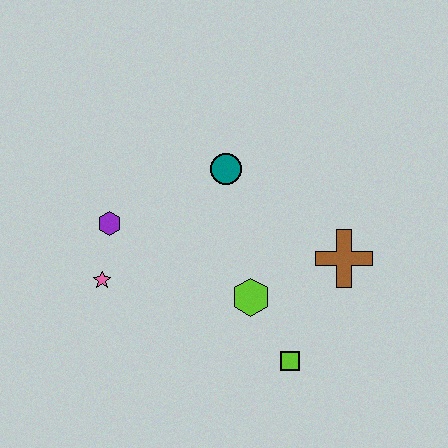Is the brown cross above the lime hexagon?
Yes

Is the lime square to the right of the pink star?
Yes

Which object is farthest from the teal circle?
The lime square is farthest from the teal circle.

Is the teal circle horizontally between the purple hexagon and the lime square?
Yes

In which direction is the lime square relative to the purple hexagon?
The lime square is to the right of the purple hexagon.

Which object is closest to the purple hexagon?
The pink star is closest to the purple hexagon.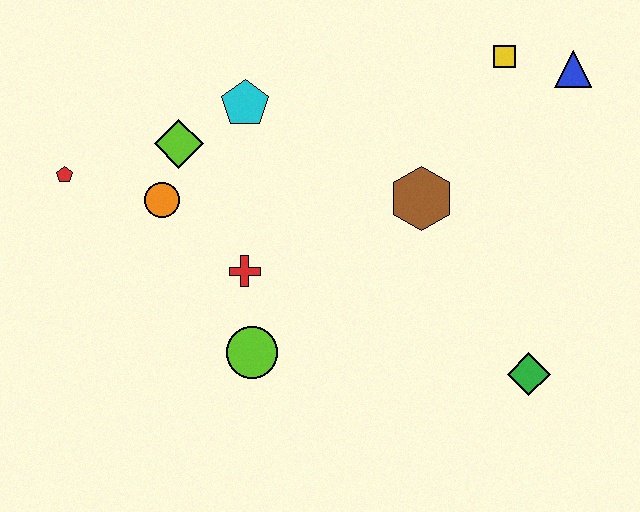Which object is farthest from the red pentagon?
The blue triangle is farthest from the red pentagon.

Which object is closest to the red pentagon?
The orange circle is closest to the red pentagon.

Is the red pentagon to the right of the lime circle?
No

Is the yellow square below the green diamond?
No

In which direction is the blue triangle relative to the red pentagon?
The blue triangle is to the right of the red pentagon.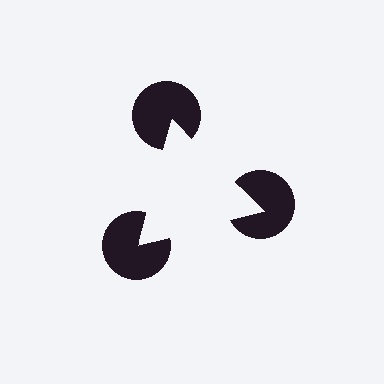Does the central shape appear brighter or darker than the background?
It typically appears slightly brighter than the background, even though no actual brightness change is drawn.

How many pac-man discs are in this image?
There are 3 — one at each vertex of the illusory triangle.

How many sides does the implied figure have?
3 sides.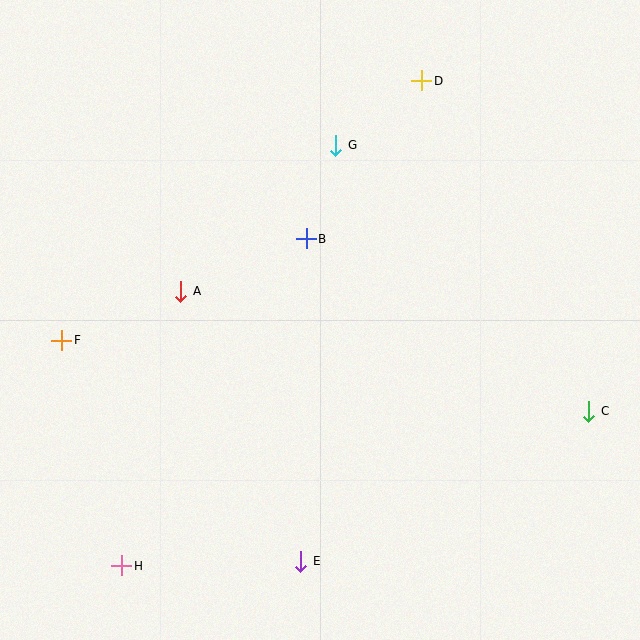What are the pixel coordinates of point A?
Point A is at (181, 291).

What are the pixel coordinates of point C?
Point C is at (589, 411).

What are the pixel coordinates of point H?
Point H is at (122, 566).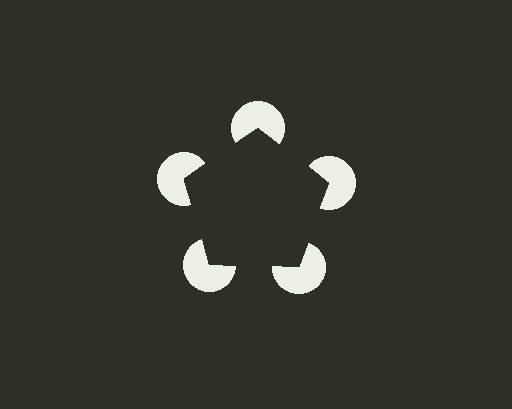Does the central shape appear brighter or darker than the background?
It typically appears slightly darker than the background, even though no actual brightness change is drawn.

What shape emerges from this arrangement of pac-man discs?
An illusory pentagon — its edges are inferred from the aligned wedge cuts in the pac-man discs, not physically drawn.